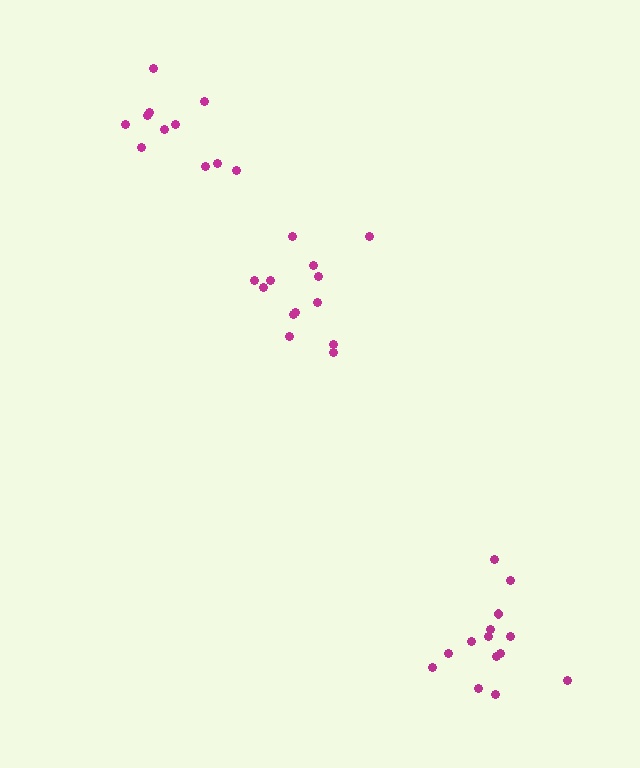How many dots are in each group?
Group 1: 14 dots, Group 2: 13 dots, Group 3: 11 dots (38 total).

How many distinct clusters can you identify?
There are 3 distinct clusters.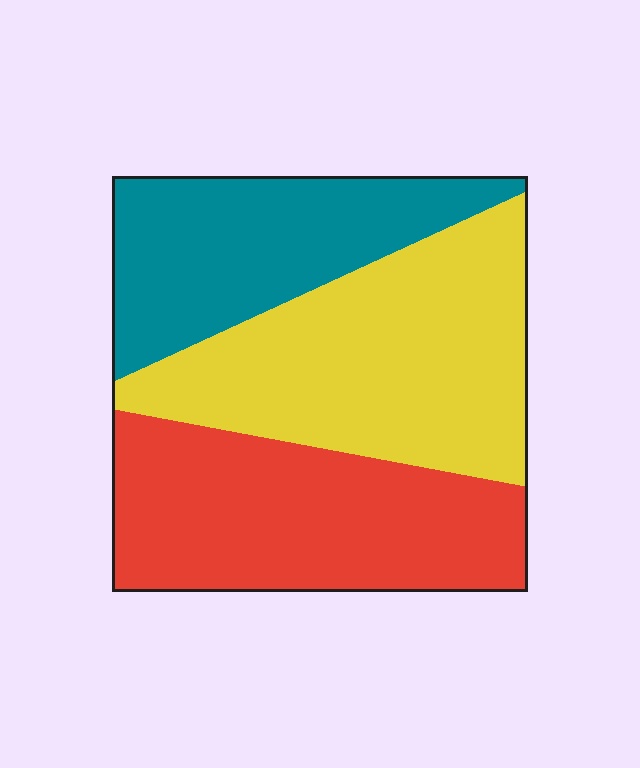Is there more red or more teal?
Red.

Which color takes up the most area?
Yellow, at roughly 40%.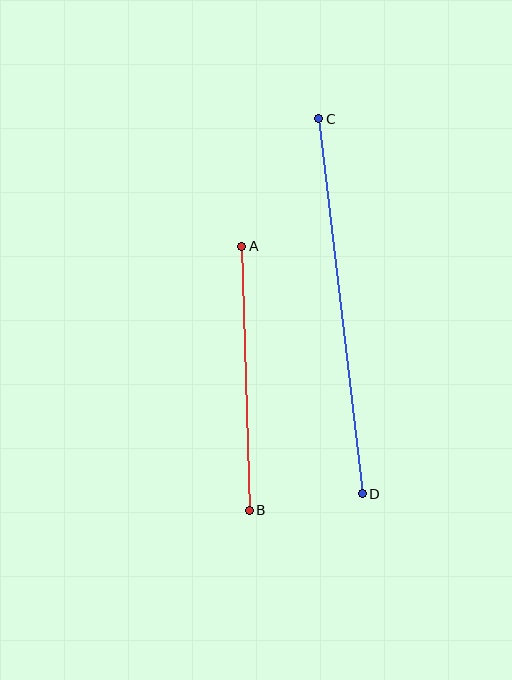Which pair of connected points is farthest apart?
Points C and D are farthest apart.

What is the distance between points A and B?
The distance is approximately 264 pixels.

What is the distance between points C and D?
The distance is approximately 377 pixels.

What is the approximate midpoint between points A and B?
The midpoint is at approximately (246, 378) pixels.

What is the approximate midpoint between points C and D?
The midpoint is at approximately (340, 306) pixels.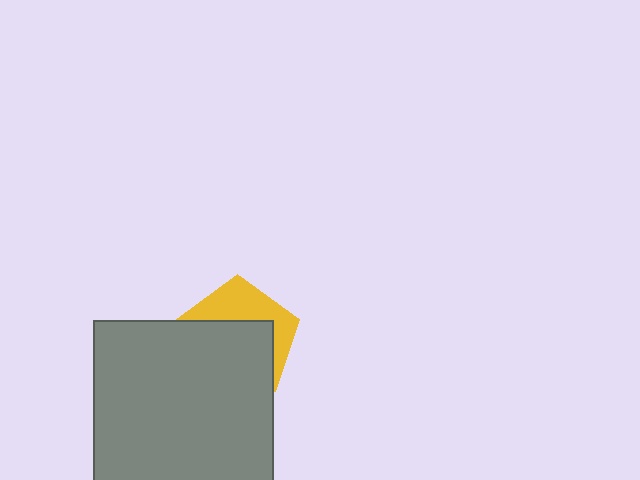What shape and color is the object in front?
The object in front is a gray square.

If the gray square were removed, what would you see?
You would see the complete yellow pentagon.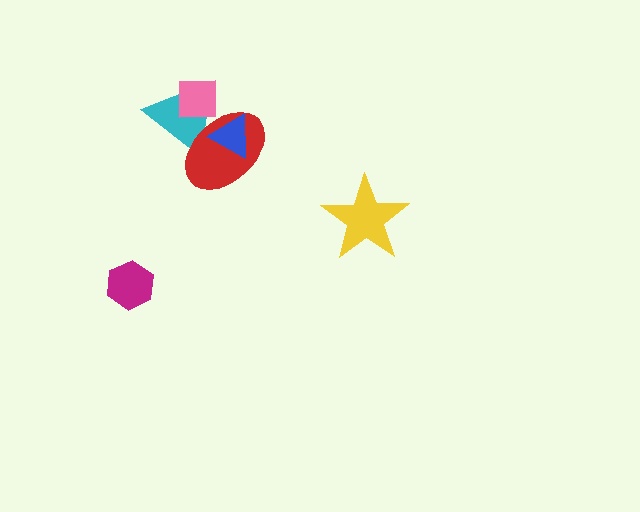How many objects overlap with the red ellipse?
3 objects overlap with the red ellipse.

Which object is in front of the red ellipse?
The blue triangle is in front of the red ellipse.